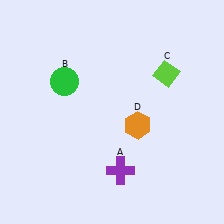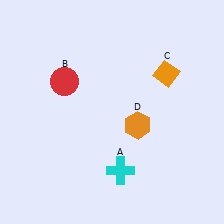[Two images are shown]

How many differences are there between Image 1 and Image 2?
There are 3 differences between the two images.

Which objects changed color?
A changed from purple to cyan. B changed from green to red. C changed from lime to orange.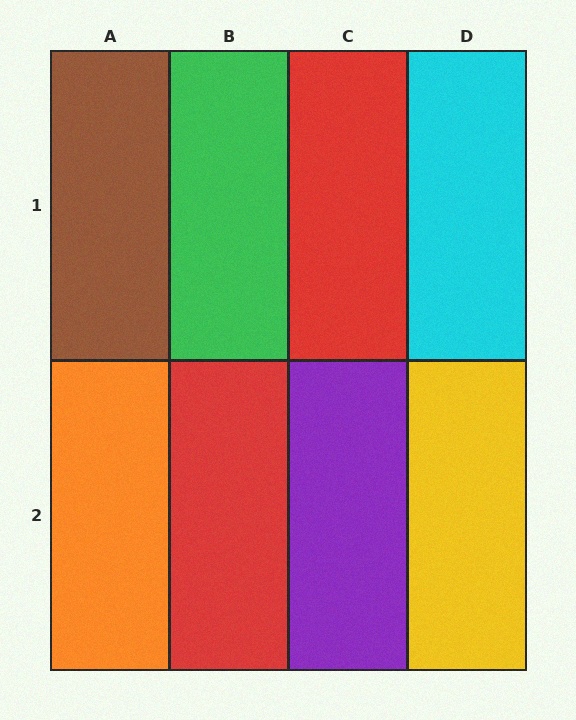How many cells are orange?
1 cell is orange.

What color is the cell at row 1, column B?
Green.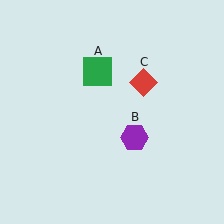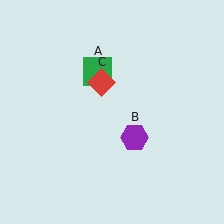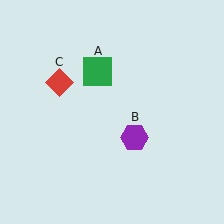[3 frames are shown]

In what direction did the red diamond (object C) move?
The red diamond (object C) moved left.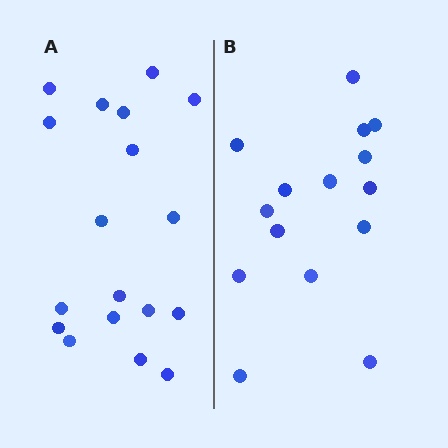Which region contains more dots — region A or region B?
Region A (the left region) has more dots.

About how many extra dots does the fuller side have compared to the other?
Region A has just a few more — roughly 2 or 3 more dots than region B.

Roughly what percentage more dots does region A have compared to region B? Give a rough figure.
About 20% more.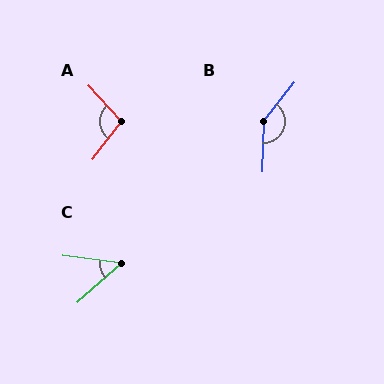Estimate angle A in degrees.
Approximately 100 degrees.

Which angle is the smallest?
C, at approximately 48 degrees.